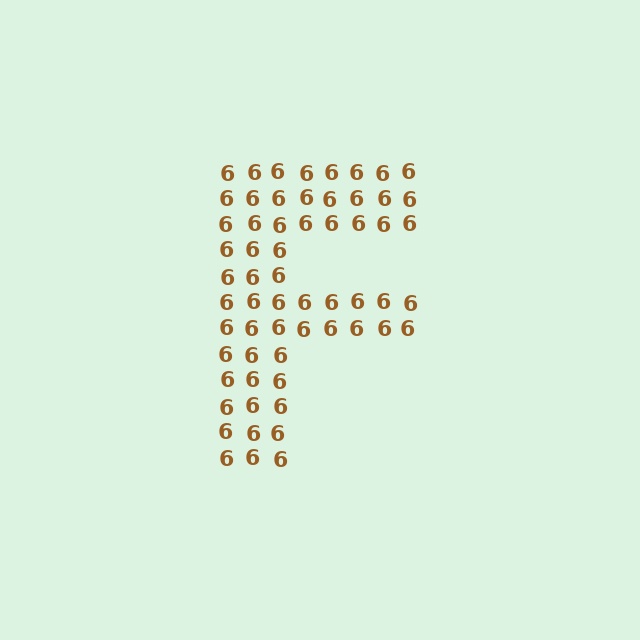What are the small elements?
The small elements are digit 6's.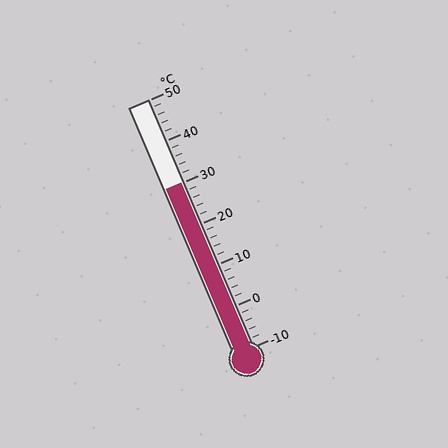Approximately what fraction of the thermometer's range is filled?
The thermometer is filled to approximately 65% of its range.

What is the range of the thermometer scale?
The thermometer scale ranges from -10°C to 50°C.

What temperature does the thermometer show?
The thermometer shows approximately 30°C.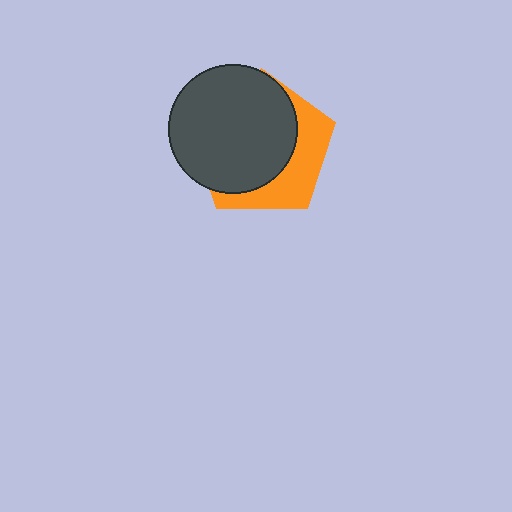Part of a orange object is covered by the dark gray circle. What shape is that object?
It is a pentagon.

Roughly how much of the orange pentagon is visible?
A small part of it is visible (roughly 35%).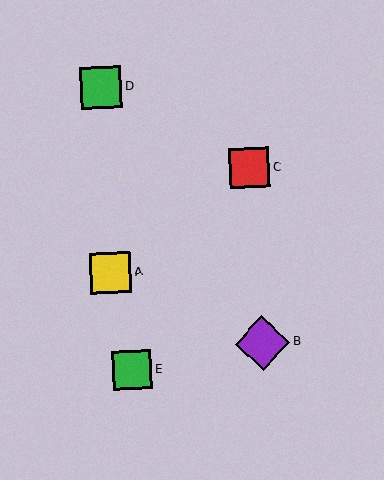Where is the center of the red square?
The center of the red square is at (249, 168).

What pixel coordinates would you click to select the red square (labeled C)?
Click at (249, 168) to select the red square C.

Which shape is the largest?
The purple diamond (labeled B) is the largest.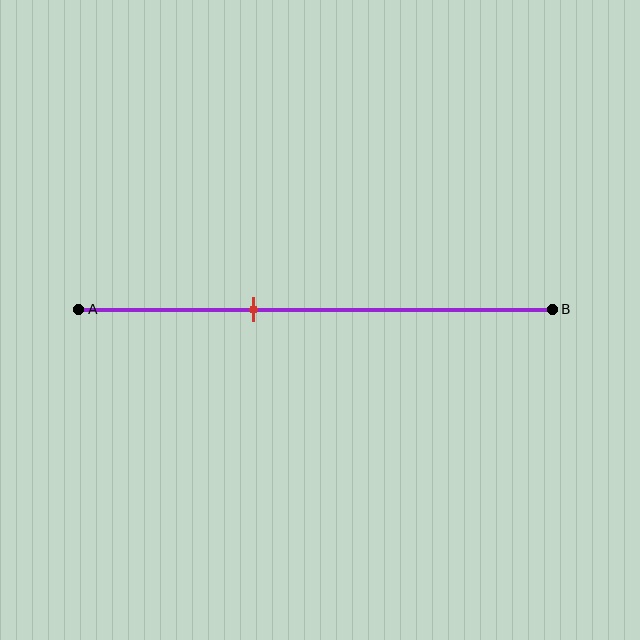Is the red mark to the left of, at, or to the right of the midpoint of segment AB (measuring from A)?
The red mark is to the left of the midpoint of segment AB.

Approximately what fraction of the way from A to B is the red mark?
The red mark is approximately 35% of the way from A to B.